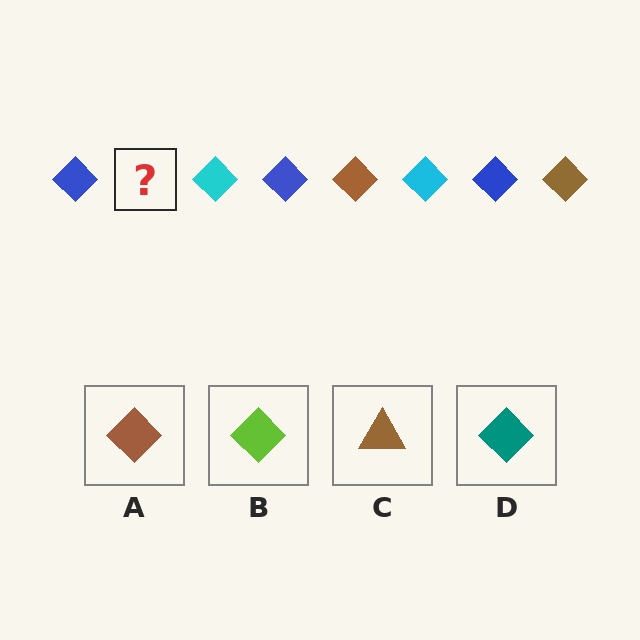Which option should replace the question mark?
Option A.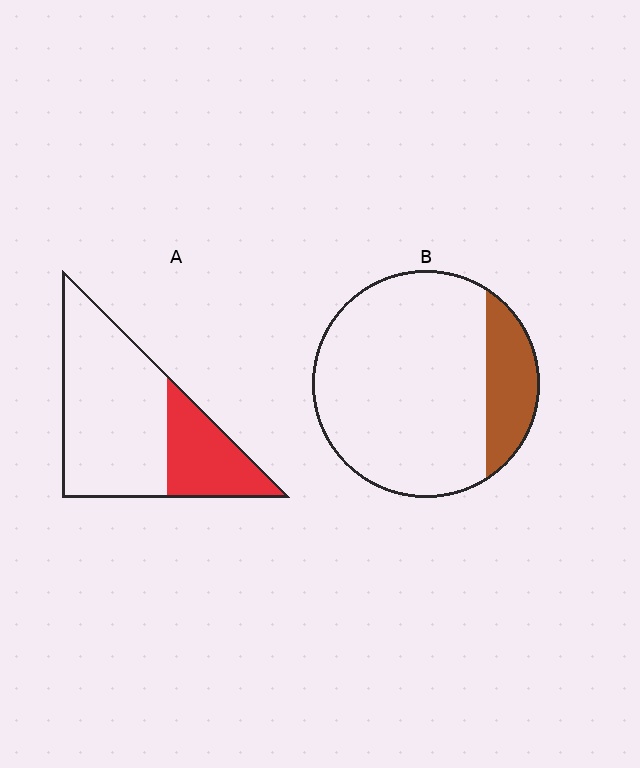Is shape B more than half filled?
No.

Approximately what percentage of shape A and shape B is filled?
A is approximately 30% and B is approximately 20%.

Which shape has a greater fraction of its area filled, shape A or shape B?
Shape A.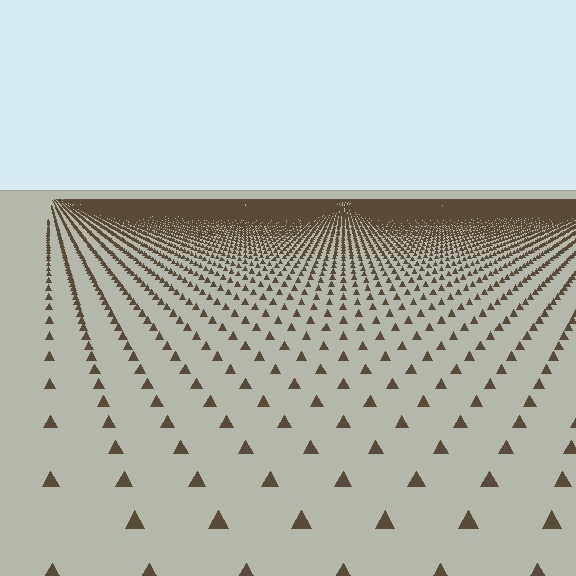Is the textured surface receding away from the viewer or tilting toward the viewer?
The surface is receding away from the viewer. Texture elements get smaller and denser toward the top.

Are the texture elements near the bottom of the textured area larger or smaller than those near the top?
Larger. Near the bottom, elements are closer to the viewer and appear at a bigger on-screen size.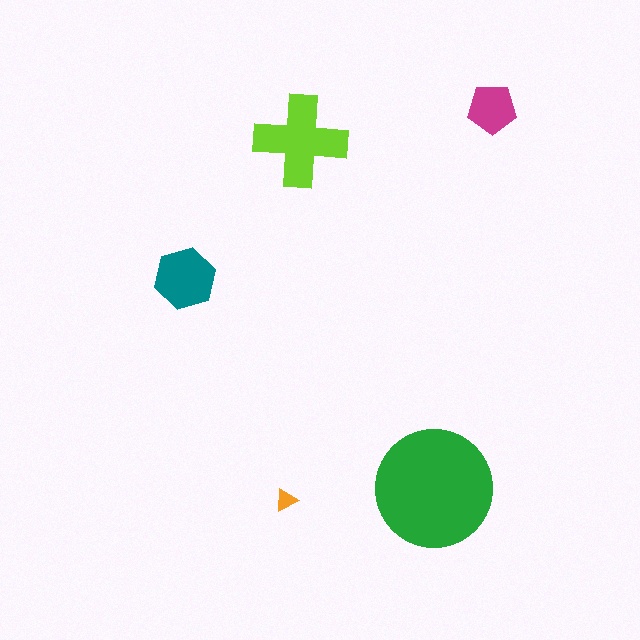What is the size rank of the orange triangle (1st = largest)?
5th.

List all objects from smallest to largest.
The orange triangle, the magenta pentagon, the teal hexagon, the lime cross, the green circle.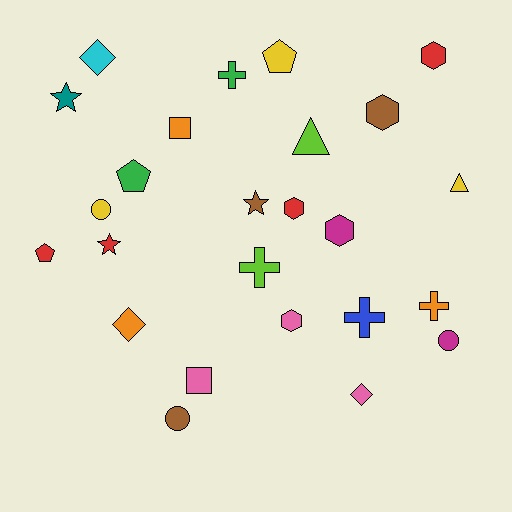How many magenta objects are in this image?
There are 2 magenta objects.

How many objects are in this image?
There are 25 objects.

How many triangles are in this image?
There are 2 triangles.